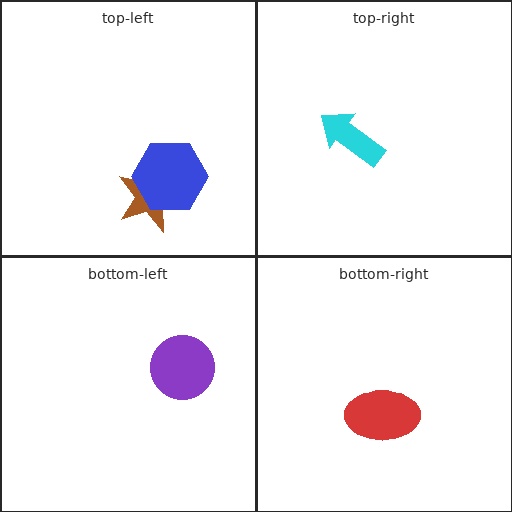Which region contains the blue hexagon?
The top-left region.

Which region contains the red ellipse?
The bottom-right region.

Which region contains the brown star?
The top-left region.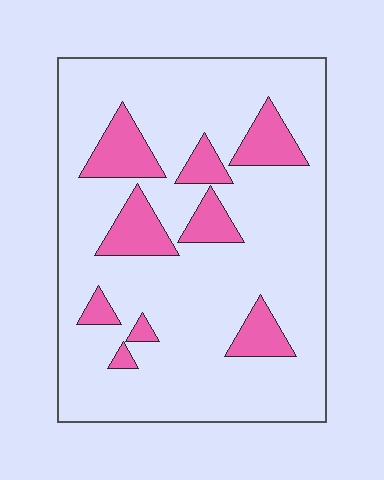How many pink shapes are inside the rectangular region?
9.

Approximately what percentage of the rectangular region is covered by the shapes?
Approximately 20%.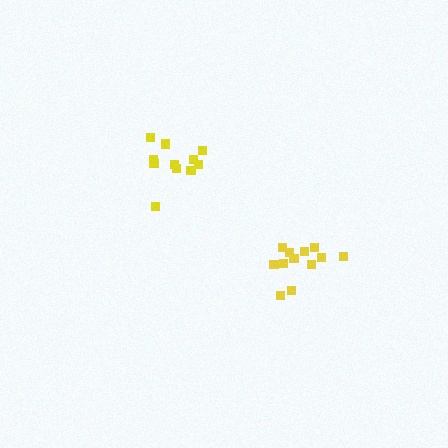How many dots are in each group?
Group 1: 12 dots, Group 2: 11 dots (23 total).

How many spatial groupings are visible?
There are 2 spatial groupings.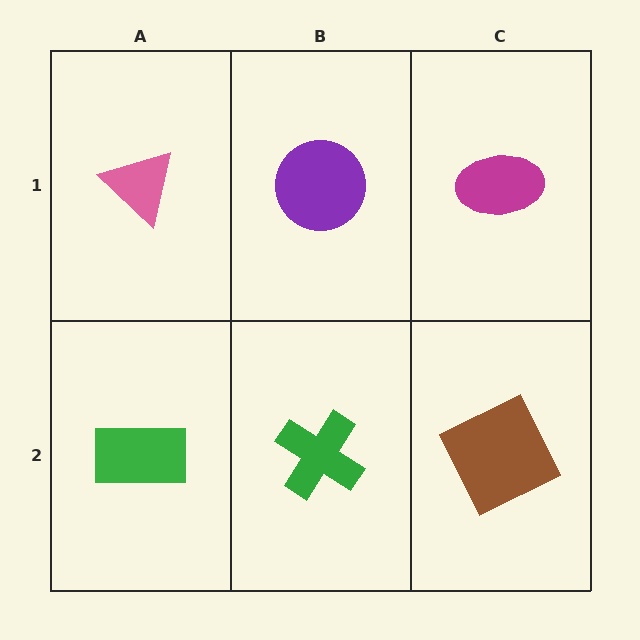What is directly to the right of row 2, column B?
A brown square.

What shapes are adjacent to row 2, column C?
A magenta ellipse (row 1, column C), a green cross (row 2, column B).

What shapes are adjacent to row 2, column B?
A purple circle (row 1, column B), a green rectangle (row 2, column A), a brown square (row 2, column C).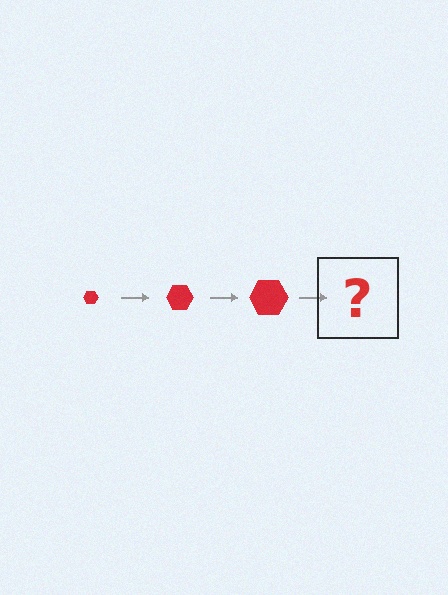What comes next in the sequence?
The next element should be a red hexagon, larger than the previous one.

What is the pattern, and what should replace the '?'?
The pattern is that the hexagon gets progressively larger each step. The '?' should be a red hexagon, larger than the previous one.